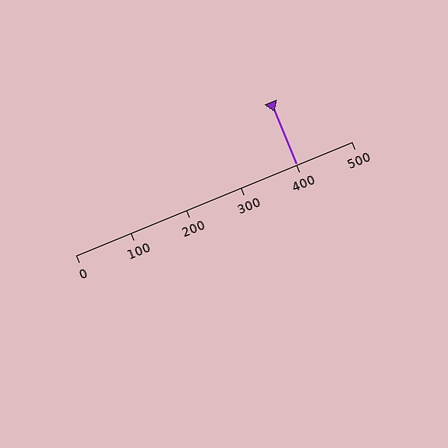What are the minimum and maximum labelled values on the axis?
The axis runs from 0 to 500.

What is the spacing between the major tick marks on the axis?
The major ticks are spaced 100 apart.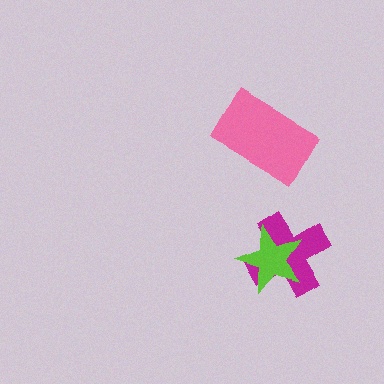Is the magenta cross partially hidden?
Yes, it is partially covered by another shape.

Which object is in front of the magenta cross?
The lime star is in front of the magenta cross.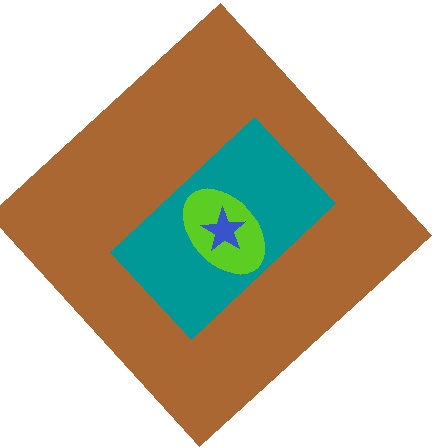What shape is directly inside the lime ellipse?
The blue star.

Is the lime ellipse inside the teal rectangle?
Yes.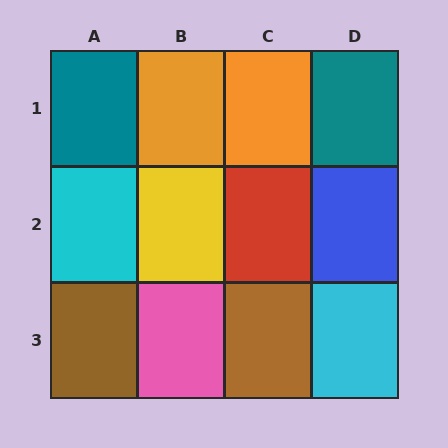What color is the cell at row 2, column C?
Red.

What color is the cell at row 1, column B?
Orange.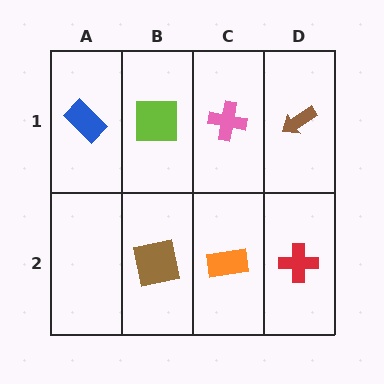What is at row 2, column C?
An orange rectangle.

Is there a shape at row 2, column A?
No, that cell is empty.